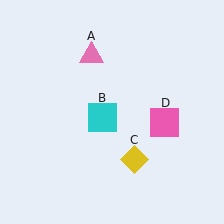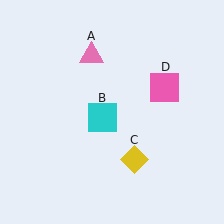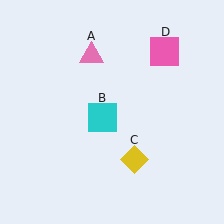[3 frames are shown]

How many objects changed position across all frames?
1 object changed position: pink square (object D).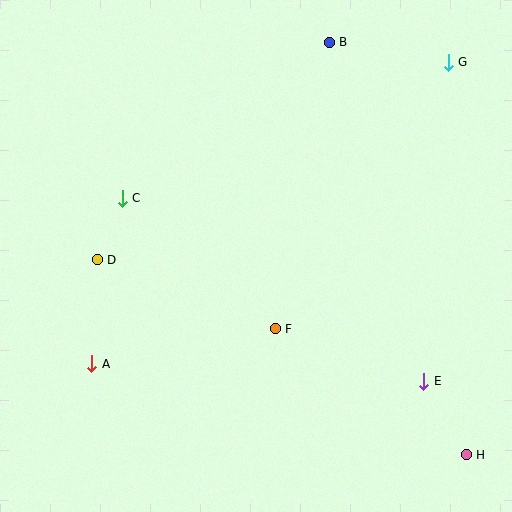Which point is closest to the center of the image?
Point F at (275, 329) is closest to the center.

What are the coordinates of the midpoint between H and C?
The midpoint between H and C is at (294, 326).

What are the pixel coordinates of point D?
Point D is at (97, 260).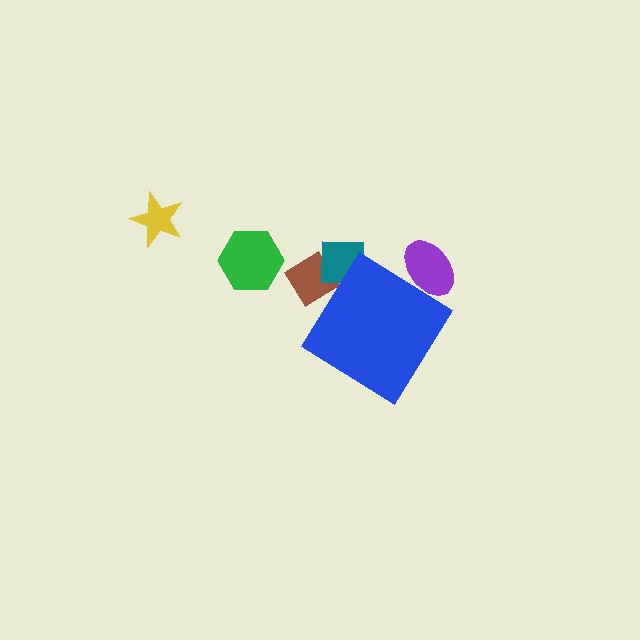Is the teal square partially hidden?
Yes, the teal square is partially hidden behind the blue diamond.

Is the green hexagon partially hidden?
No, the green hexagon is fully visible.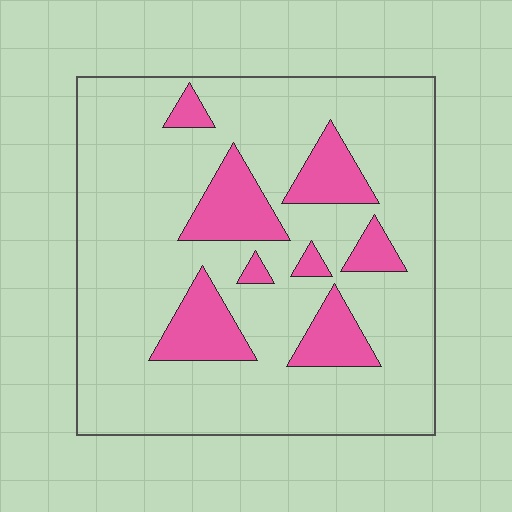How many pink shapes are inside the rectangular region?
8.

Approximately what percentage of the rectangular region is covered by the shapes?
Approximately 20%.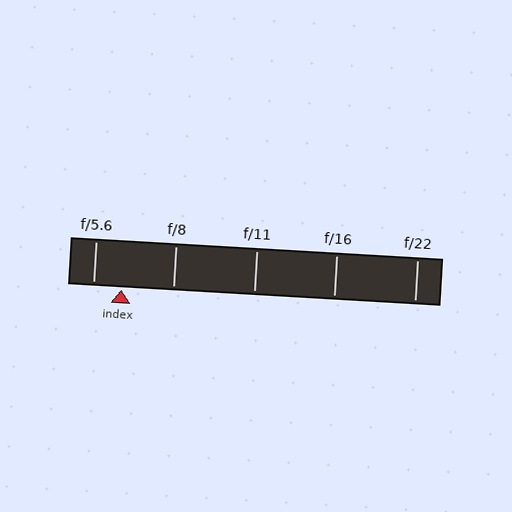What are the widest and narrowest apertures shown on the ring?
The widest aperture shown is f/5.6 and the narrowest is f/22.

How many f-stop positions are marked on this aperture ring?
There are 5 f-stop positions marked.